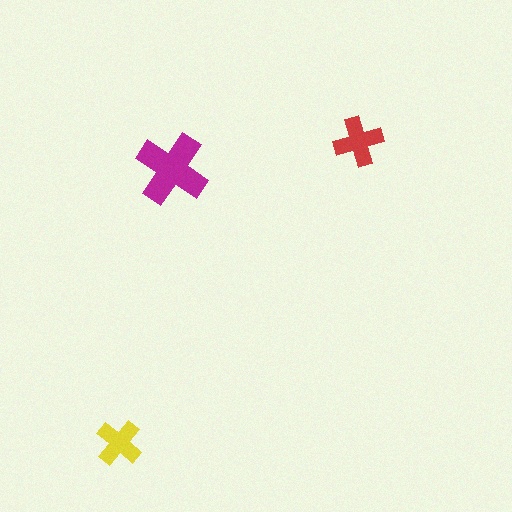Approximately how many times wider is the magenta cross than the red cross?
About 1.5 times wider.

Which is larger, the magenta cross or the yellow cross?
The magenta one.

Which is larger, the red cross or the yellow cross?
The red one.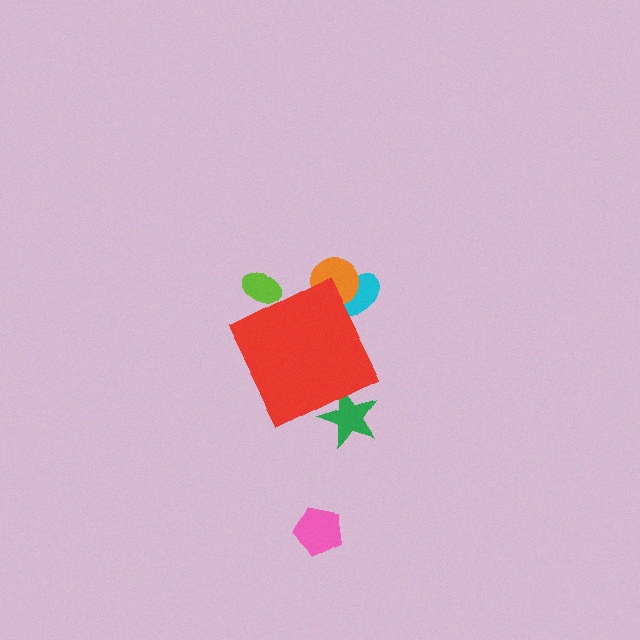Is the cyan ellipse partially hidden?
Yes, the cyan ellipse is partially hidden behind the red diamond.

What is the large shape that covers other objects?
A red diamond.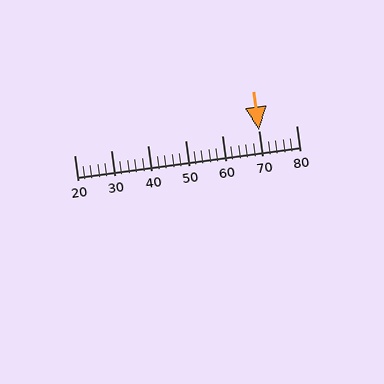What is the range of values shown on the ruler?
The ruler shows values from 20 to 80.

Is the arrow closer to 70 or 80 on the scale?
The arrow is closer to 70.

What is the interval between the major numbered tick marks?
The major tick marks are spaced 10 units apart.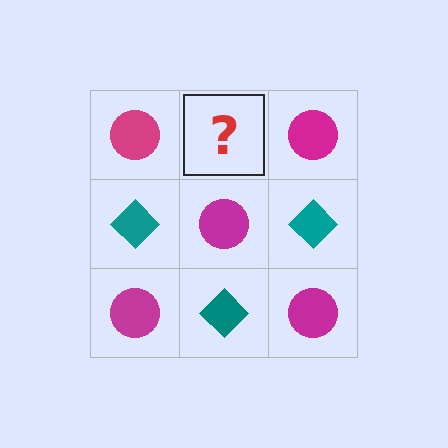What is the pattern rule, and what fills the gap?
The rule is that it alternates magenta circle and teal diamond in a checkerboard pattern. The gap should be filled with a teal diamond.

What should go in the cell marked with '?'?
The missing cell should contain a teal diamond.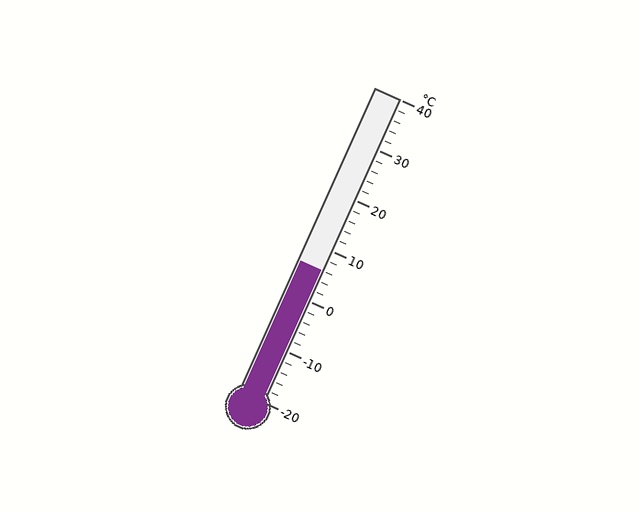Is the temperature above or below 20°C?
The temperature is below 20°C.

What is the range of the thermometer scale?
The thermometer scale ranges from -20°C to 40°C.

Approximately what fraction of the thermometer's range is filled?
The thermometer is filled to approximately 45% of its range.